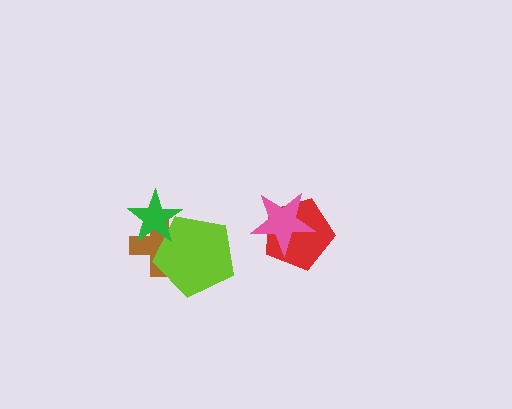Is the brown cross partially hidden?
Yes, it is partially covered by another shape.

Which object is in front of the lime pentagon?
The green star is in front of the lime pentagon.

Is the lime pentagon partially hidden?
Yes, it is partially covered by another shape.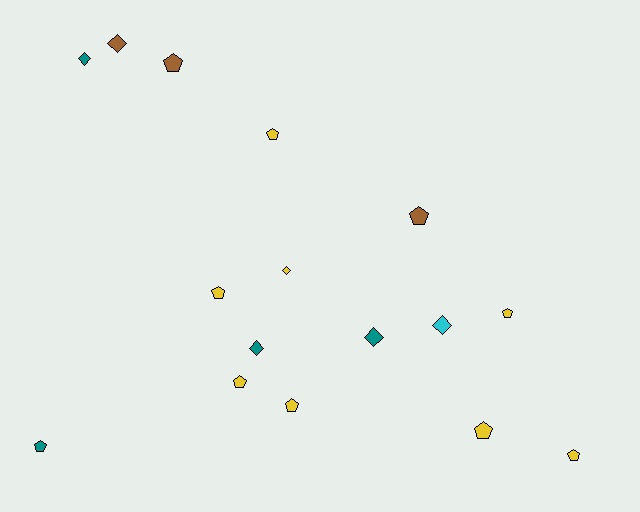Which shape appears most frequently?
Pentagon, with 10 objects.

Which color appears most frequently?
Yellow, with 8 objects.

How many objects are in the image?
There are 16 objects.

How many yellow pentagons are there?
There are 7 yellow pentagons.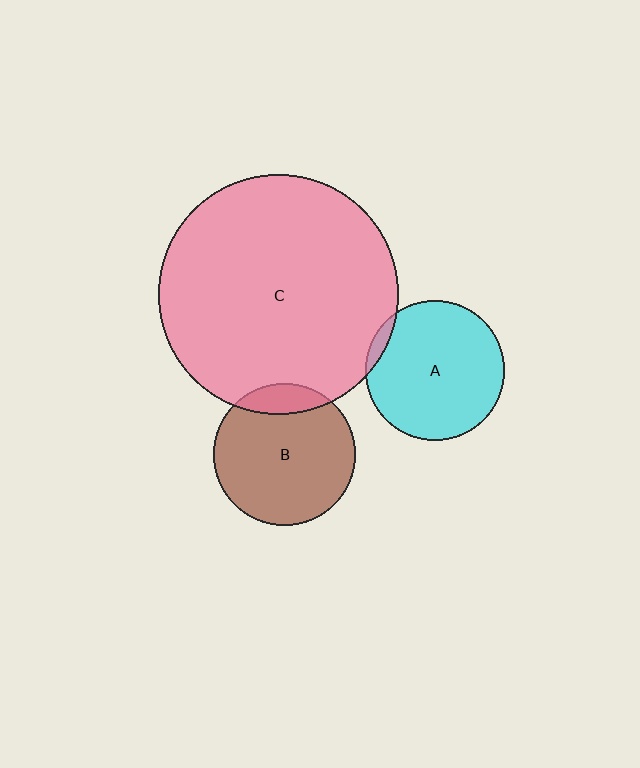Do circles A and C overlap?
Yes.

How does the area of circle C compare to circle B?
Approximately 2.9 times.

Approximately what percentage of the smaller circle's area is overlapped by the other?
Approximately 5%.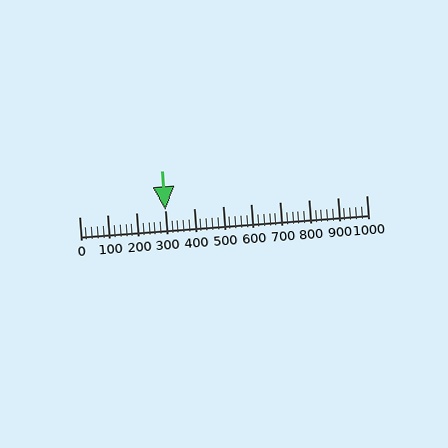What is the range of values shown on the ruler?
The ruler shows values from 0 to 1000.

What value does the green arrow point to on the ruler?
The green arrow points to approximately 301.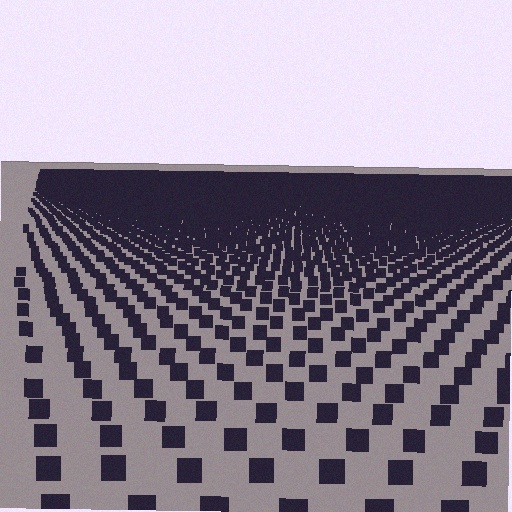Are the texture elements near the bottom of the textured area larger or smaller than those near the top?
Larger. Near the bottom, elements are closer to the viewer and appear at a bigger on-screen size.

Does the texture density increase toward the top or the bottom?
Density increases toward the top.